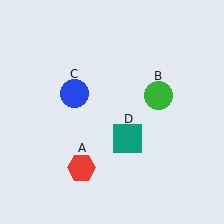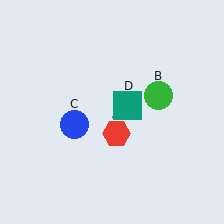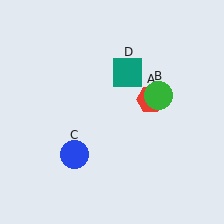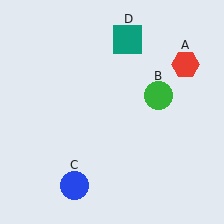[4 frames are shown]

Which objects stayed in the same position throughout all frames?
Green circle (object B) remained stationary.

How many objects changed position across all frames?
3 objects changed position: red hexagon (object A), blue circle (object C), teal square (object D).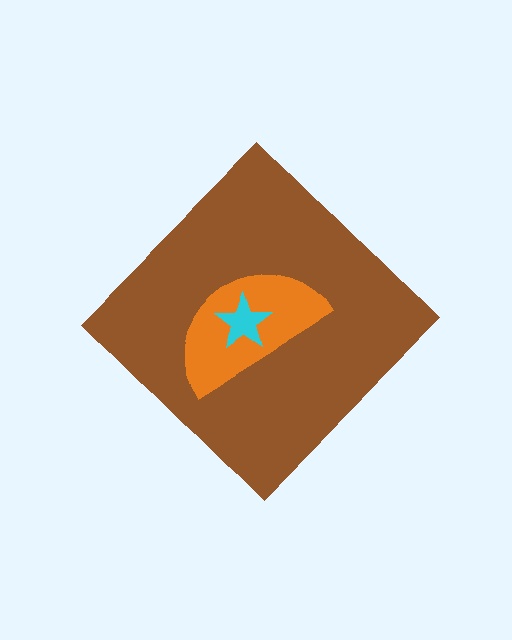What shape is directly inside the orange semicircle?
The cyan star.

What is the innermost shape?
The cyan star.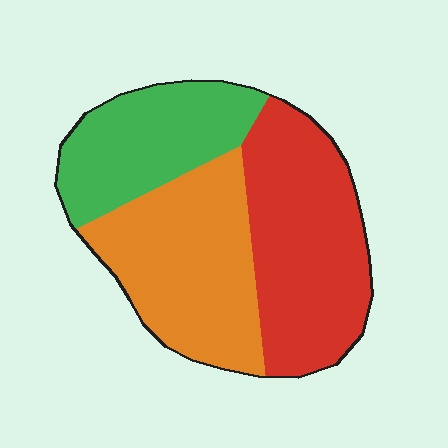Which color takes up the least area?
Green, at roughly 25%.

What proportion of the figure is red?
Red covers 38% of the figure.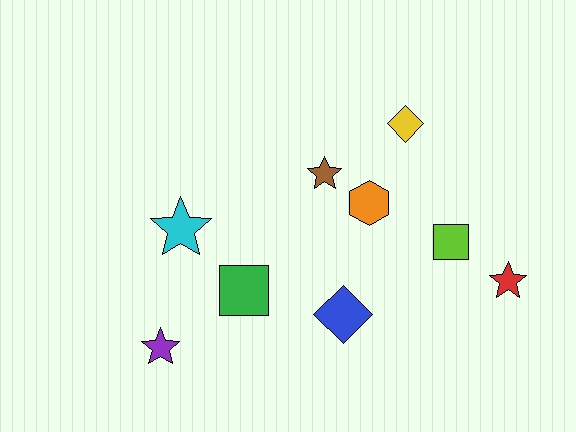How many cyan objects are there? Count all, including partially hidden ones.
There is 1 cyan object.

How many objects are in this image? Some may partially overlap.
There are 9 objects.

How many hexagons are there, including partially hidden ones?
There is 1 hexagon.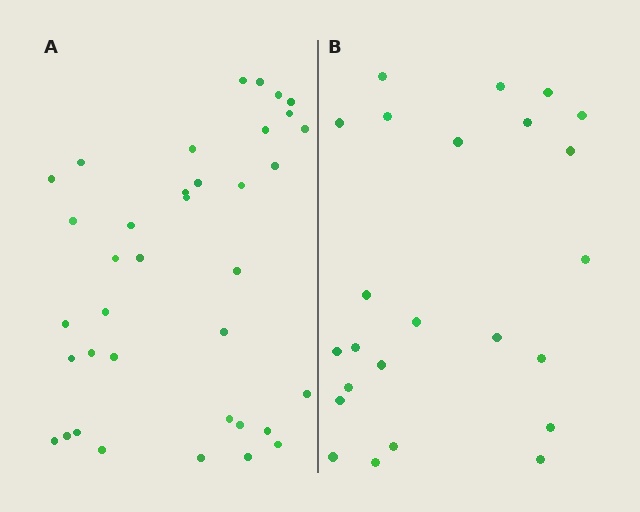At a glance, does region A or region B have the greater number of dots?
Region A (the left region) has more dots.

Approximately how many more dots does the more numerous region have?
Region A has approximately 15 more dots than region B.